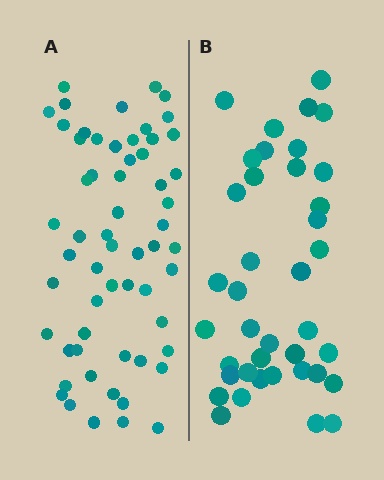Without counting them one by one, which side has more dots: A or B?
Region A (the left region) has more dots.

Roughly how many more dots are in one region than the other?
Region A has approximately 20 more dots than region B.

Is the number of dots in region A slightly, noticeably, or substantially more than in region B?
Region A has substantially more. The ratio is roughly 1.5 to 1.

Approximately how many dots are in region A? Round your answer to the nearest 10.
About 60 dots. (The exact count is 59, which rounds to 60.)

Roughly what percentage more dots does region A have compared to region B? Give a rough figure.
About 50% more.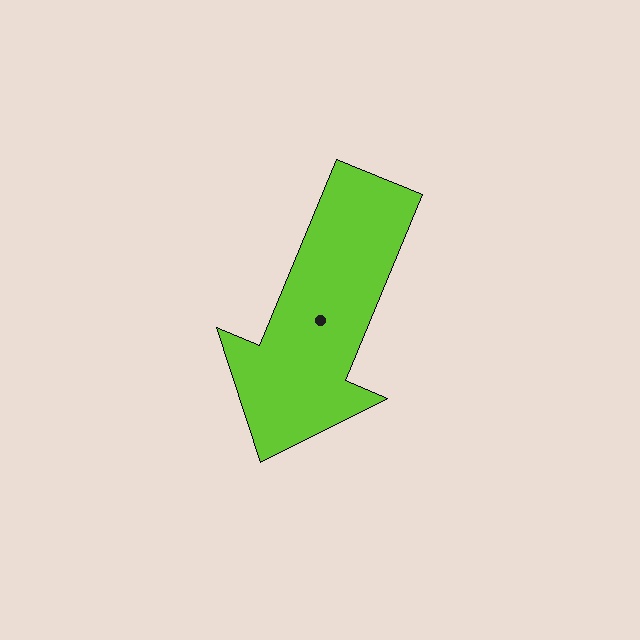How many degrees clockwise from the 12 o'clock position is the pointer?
Approximately 203 degrees.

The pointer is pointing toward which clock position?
Roughly 7 o'clock.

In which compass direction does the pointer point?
Southwest.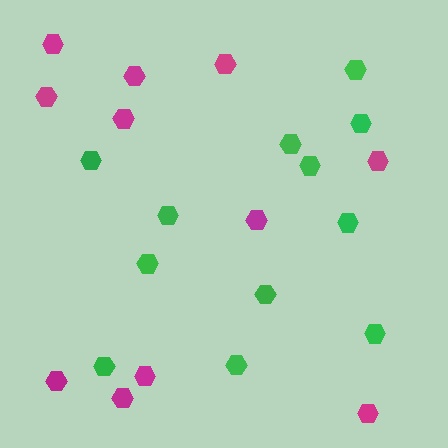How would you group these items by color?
There are 2 groups: one group of green hexagons (12) and one group of magenta hexagons (11).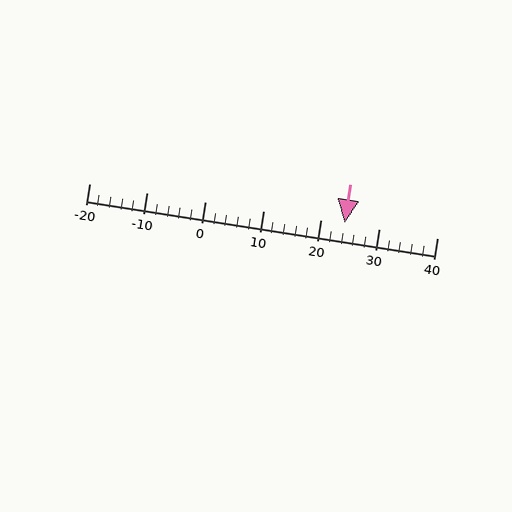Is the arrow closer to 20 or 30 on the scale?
The arrow is closer to 20.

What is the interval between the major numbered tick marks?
The major tick marks are spaced 10 units apart.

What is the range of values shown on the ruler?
The ruler shows values from -20 to 40.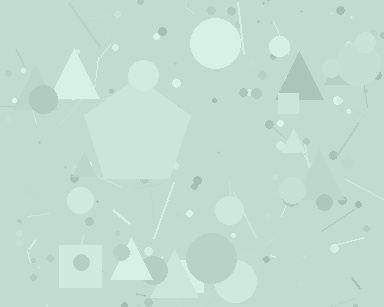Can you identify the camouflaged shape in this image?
The camouflaged shape is a pentagon.